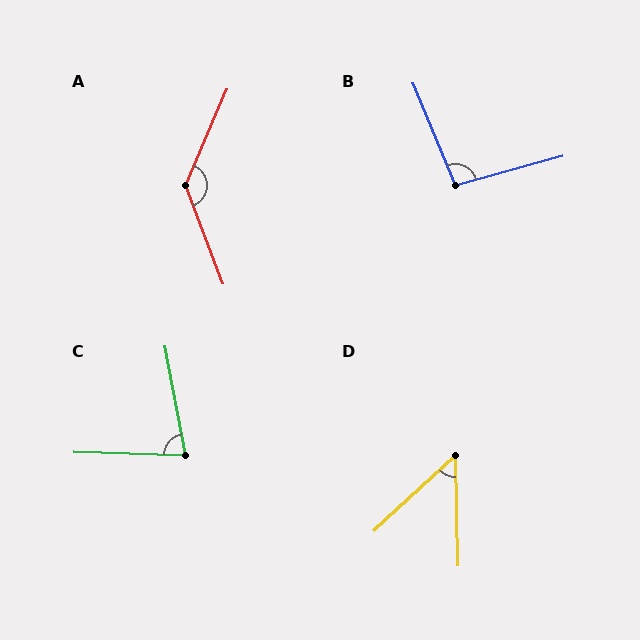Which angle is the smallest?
D, at approximately 48 degrees.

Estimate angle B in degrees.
Approximately 97 degrees.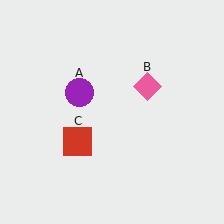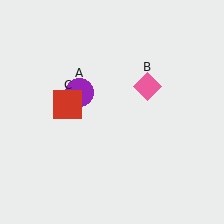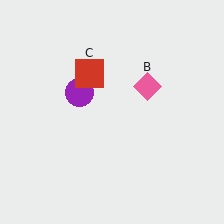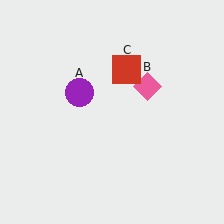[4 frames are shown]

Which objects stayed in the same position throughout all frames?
Purple circle (object A) and pink diamond (object B) remained stationary.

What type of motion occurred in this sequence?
The red square (object C) rotated clockwise around the center of the scene.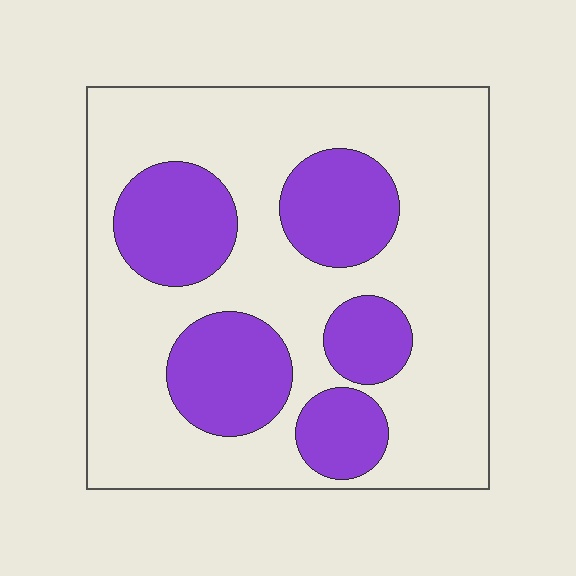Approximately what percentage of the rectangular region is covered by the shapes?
Approximately 30%.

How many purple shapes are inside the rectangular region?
5.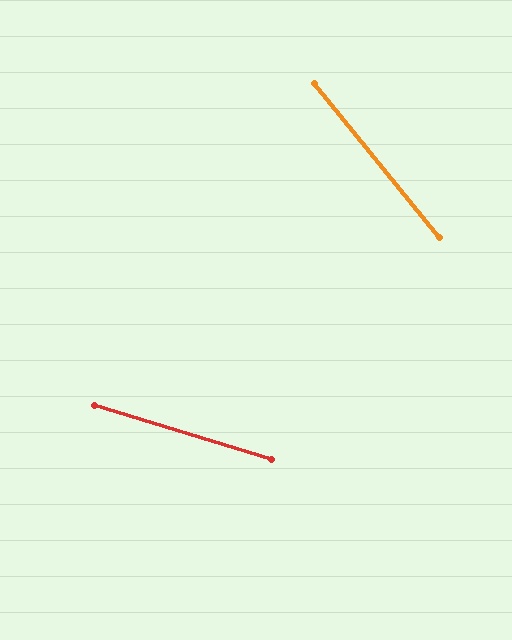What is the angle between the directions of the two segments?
Approximately 34 degrees.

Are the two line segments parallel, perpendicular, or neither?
Neither parallel nor perpendicular — they differ by about 34°.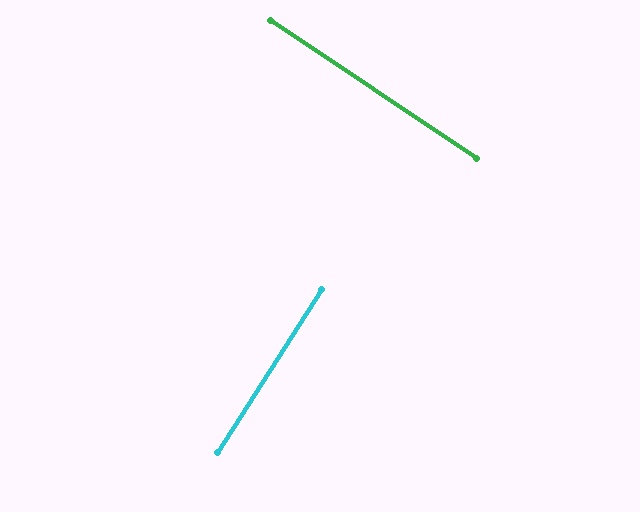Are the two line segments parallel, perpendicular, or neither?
Perpendicular — they meet at approximately 89°.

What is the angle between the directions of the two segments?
Approximately 89 degrees.